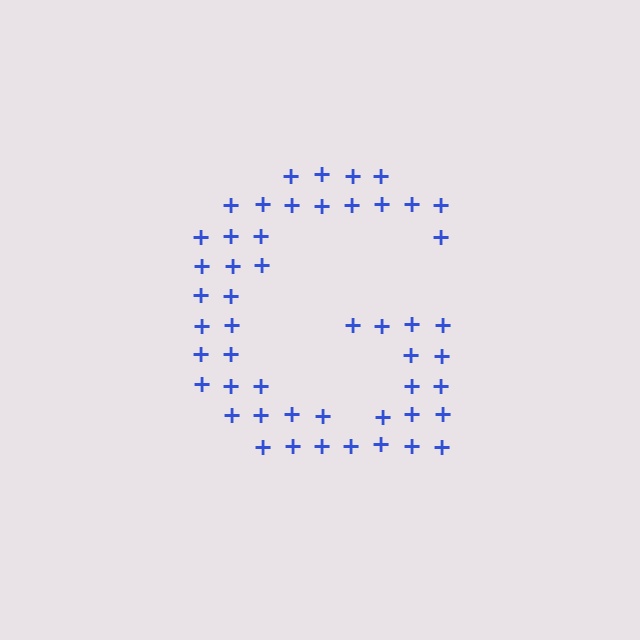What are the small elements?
The small elements are plus signs.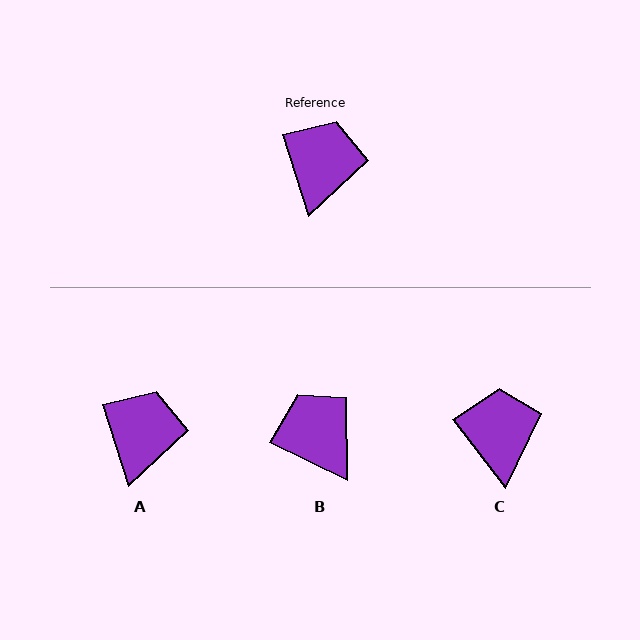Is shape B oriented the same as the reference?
No, it is off by about 47 degrees.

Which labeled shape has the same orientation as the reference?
A.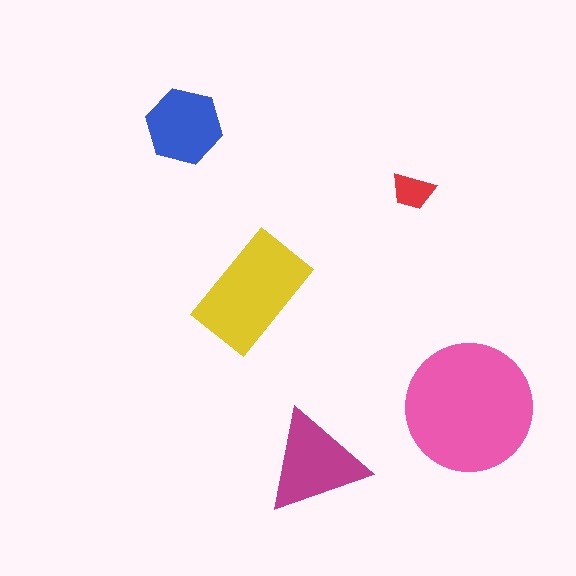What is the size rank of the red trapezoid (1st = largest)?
5th.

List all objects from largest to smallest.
The pink circle, the yellow rectangle, the magenta triangle, the blue hexagon, the red trapezoid.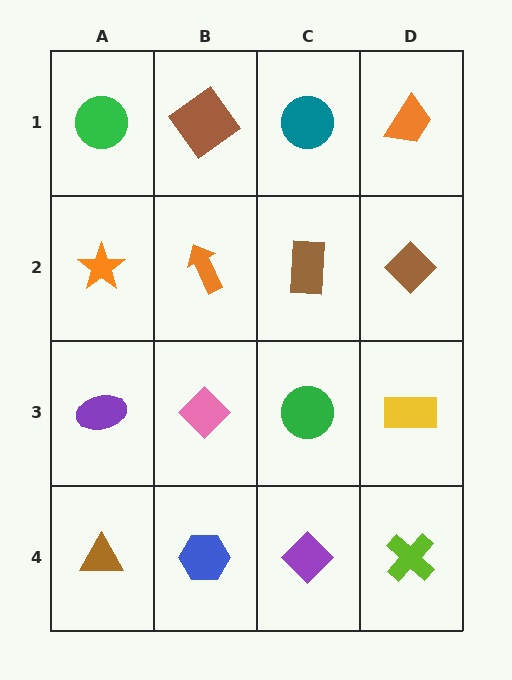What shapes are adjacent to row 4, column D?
A yellow rectangle (row 3, column D), a purple diamond (row 4, column C).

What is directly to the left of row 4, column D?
A purple diamond.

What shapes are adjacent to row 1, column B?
An orange arrow (row 2, column B), a green circle (row 1, column A), a teal circle (row 1, column C).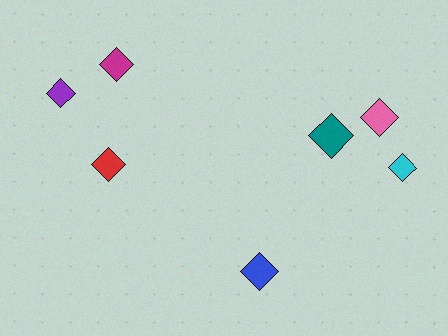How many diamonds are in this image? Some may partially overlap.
There are 7 diamonds.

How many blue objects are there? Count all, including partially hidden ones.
There is 1 blue object.